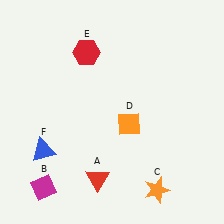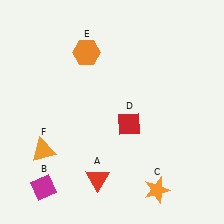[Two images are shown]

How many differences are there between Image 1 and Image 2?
There are 3 differences between the two images.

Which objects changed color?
D changed from orange to red. E changed from red to orange. F changed from blue to orange.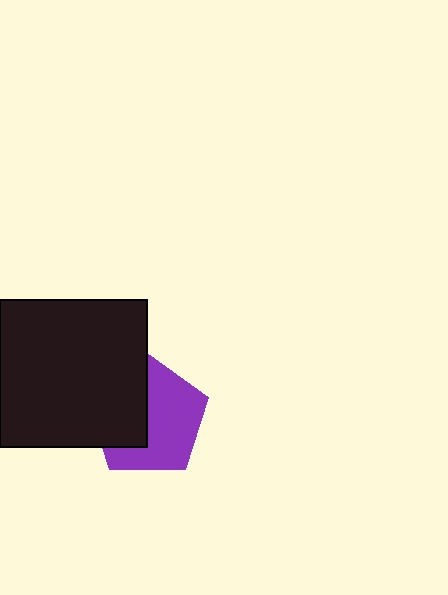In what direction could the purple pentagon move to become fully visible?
The purple pentagon could move right. That would shift it out from behind the black square entirely.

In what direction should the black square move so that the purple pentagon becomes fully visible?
The black square should move left. That is the shortest direction to clear the overlap and leave the purple pentagon fully visible.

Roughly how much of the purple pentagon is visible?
About half of it is visible (roughly 59%).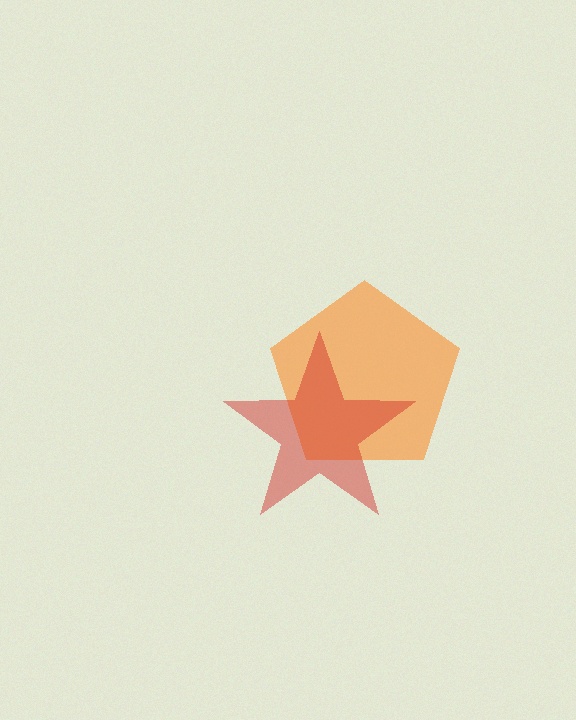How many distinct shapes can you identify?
There are 2 distinct shapes: an orange pentagon, a red star.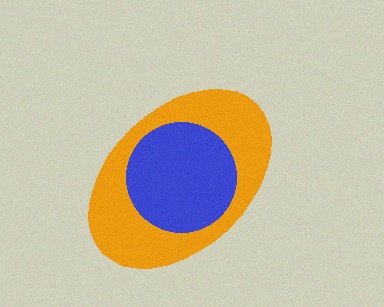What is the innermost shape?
The blue circle.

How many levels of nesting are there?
2.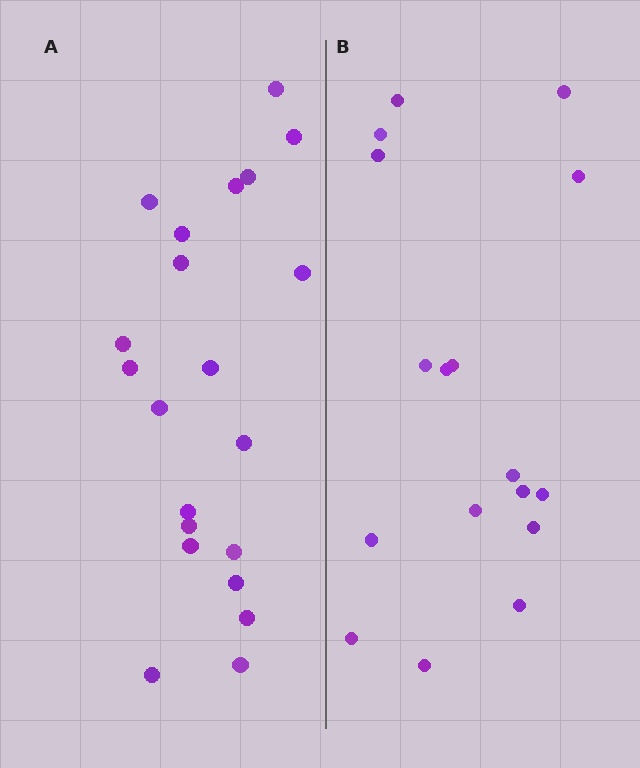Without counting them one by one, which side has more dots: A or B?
Region A (the left region) has more dots.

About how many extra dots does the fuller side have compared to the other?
Region A has about 4 more dots than region B.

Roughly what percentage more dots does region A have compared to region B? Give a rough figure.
About 25% more.